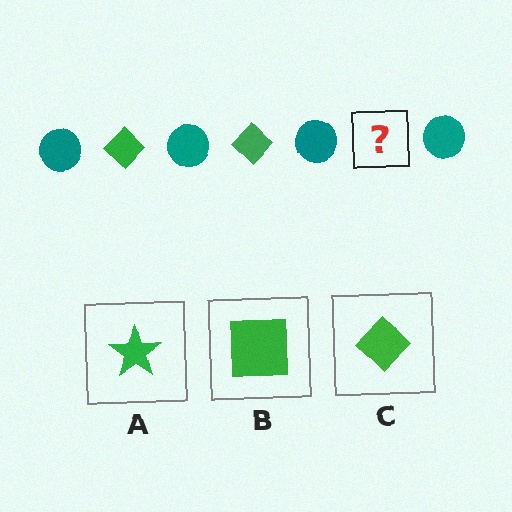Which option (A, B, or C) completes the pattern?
C.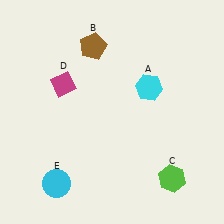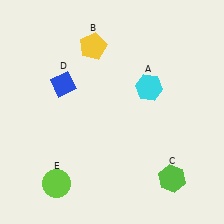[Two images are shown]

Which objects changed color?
B changed from brown to yellow. D changed from magenta to blue. E changed from cyan to lime.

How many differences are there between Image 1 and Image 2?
There are 3 differences between the two images.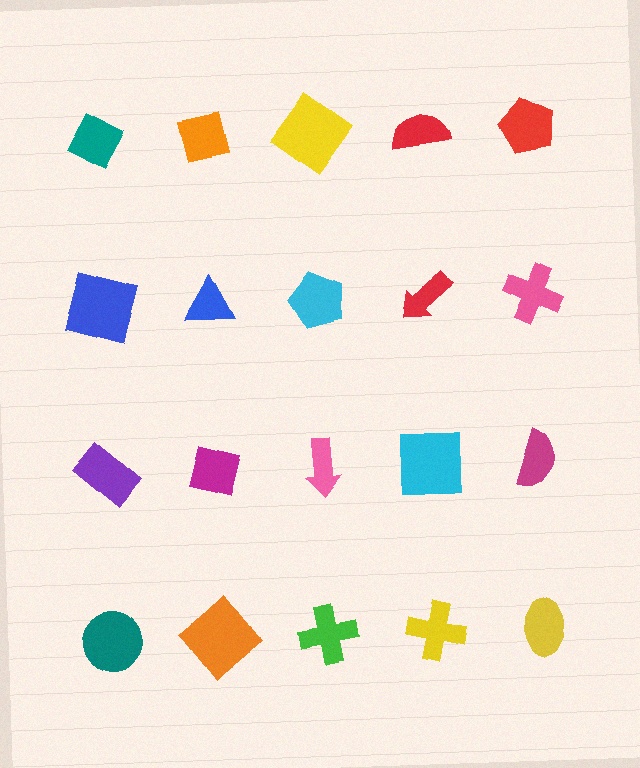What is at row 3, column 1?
A purple rectangle.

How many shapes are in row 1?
5 shapes.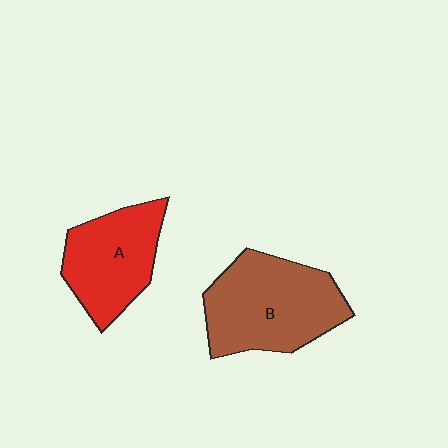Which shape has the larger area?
Shape B (brown).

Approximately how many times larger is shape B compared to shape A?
Approximately 1.3 times.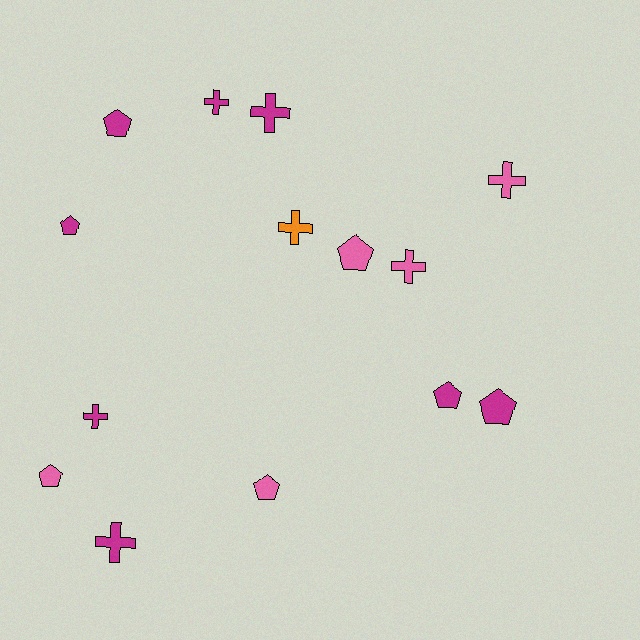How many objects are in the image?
There are 14 objects.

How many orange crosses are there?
There is 1 orange cross.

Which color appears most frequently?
Magenta, with 8 objects.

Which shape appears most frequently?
Cross, with 7 objects.